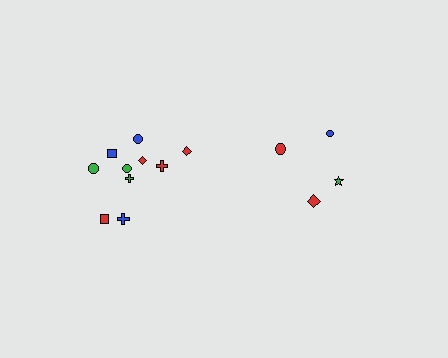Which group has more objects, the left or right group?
The left group.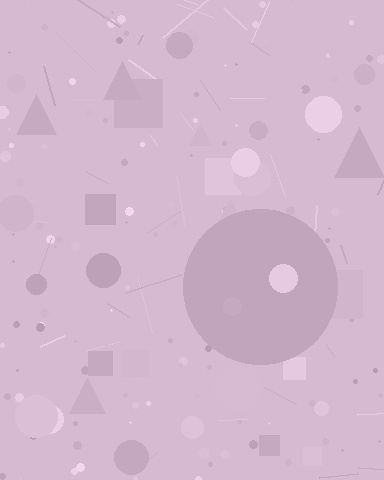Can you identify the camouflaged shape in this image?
The camouflaged shape is a circle.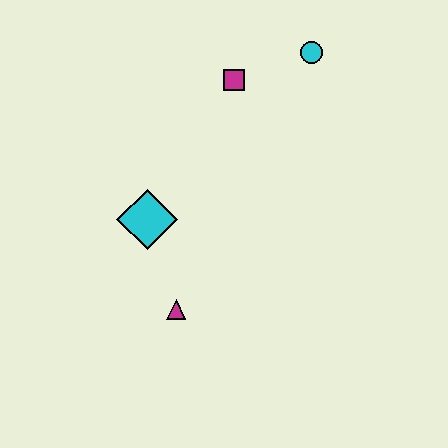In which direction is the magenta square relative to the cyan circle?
The magenta square is to the left of the cyan circle.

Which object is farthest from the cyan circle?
The magenta triangle is farthest from the cyan circle.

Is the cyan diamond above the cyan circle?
No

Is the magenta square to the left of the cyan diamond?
No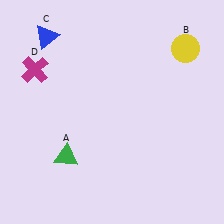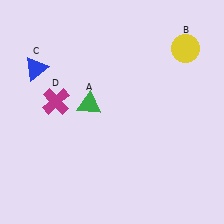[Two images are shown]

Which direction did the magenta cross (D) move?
The magenta cross (D) moved down.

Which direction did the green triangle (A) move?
The green triangle (A) moved up.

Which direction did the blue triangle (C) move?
The blue triangle (C) moved down.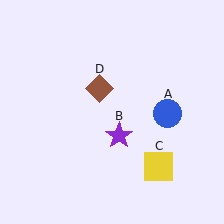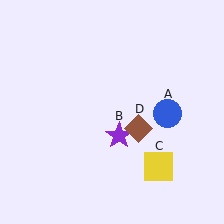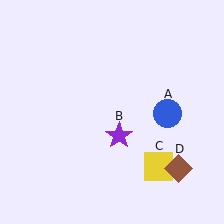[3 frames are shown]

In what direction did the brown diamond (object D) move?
The brown diamond (object D) moved down and to the right.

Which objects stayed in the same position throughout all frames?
Blue circle (object A) and purple star (object B) and yellow square (object C) remained stationary.